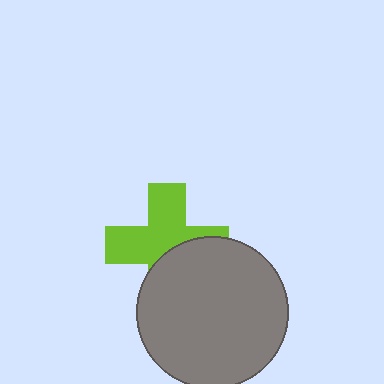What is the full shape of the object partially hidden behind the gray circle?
The partially hidden object is a lime cross.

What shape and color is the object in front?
The object in front is a gray circle.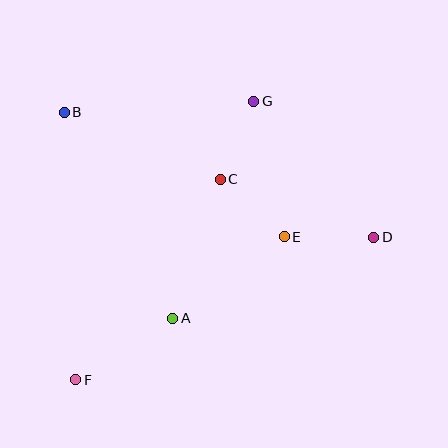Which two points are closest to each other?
Points C and G are closest to each other.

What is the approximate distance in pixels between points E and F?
The distance between E and F is approximately 253 pixels.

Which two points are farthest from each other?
Points B and D are farthest from each other.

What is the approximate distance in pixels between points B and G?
The distance between B and G is approximately 190 pixels.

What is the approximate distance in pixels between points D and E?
The distance between D and E is approximately 89 pixels.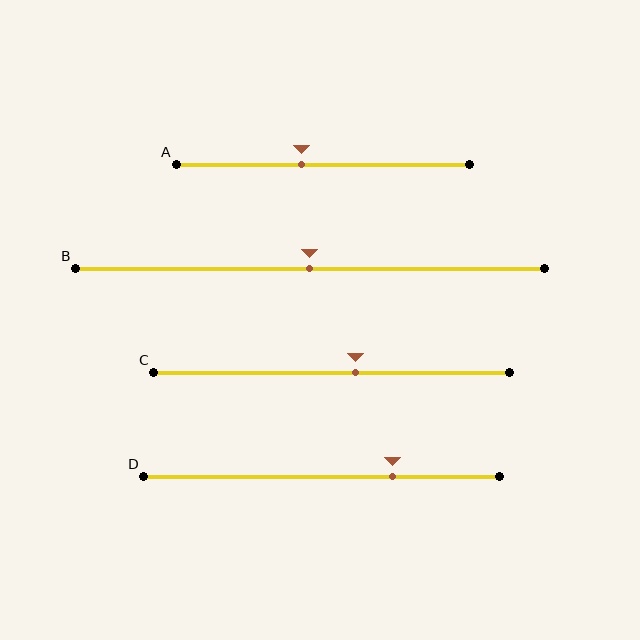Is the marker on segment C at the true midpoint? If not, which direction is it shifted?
No, the marker on segment C is shifted to the right by about 7% of the segment length.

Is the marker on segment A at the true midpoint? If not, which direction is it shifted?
No, the marker on segment A is shifted to the left by about 7% of the segment length.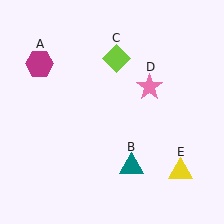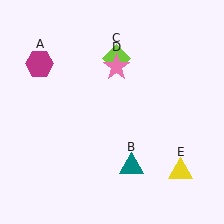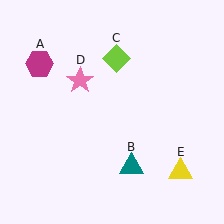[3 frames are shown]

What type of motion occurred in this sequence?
The pink star (object D) rotated counterclockwise around the center of the scene.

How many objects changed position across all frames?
1 object changed position: pink star (object D).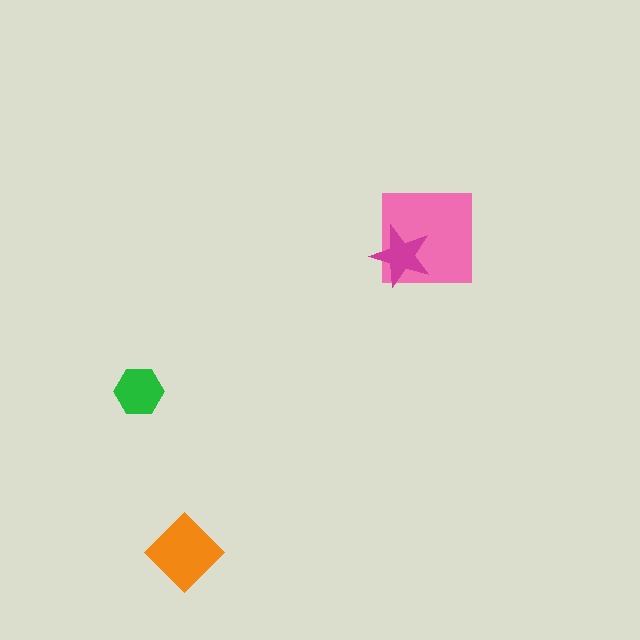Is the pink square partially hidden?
Yes, it is partially covered by another shape.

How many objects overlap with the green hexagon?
0 objects overlap with the green hexagon.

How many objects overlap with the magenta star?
1 object overlaps with the magenta star.